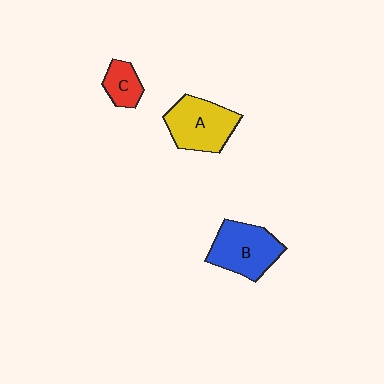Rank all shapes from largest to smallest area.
From largest to smallest: B (blue), A (yellow), C (red).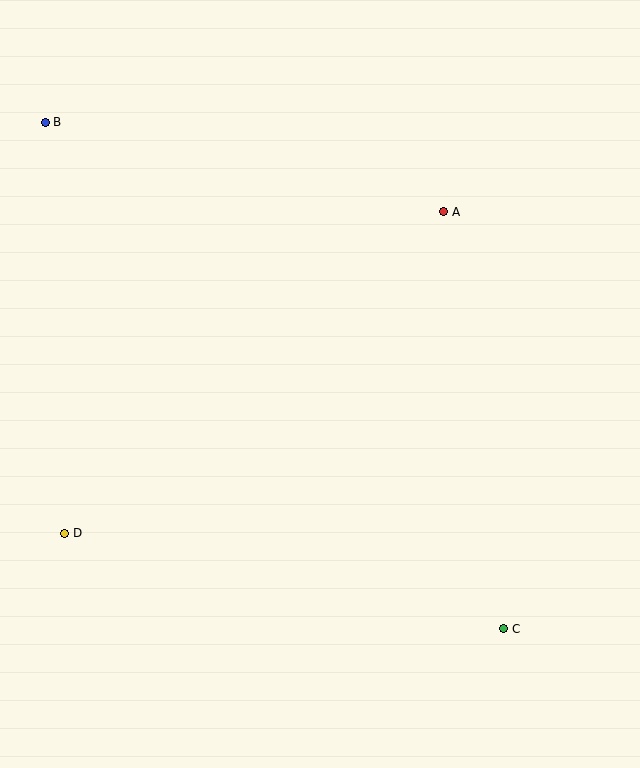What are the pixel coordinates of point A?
Point A is at (444, 212).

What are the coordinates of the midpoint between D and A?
The midpoint between D and A is at (254, 372).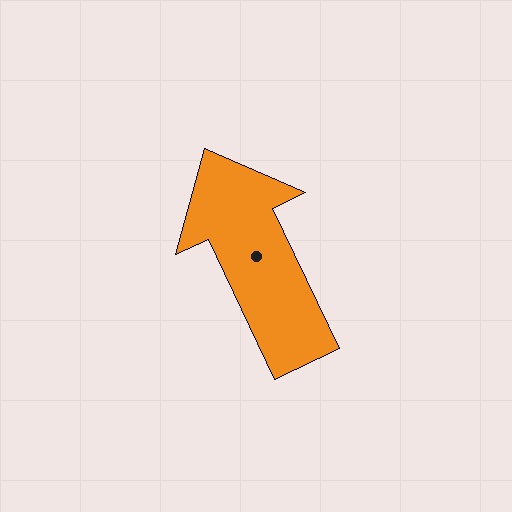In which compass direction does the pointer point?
Northwest.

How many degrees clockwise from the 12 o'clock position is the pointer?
Approximately 335 degrees.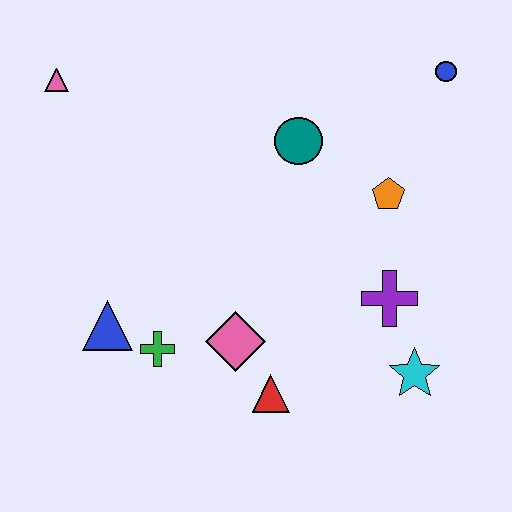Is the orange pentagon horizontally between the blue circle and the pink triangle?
Yes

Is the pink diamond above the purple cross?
No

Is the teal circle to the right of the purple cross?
No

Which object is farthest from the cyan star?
The pink triangle is farthest from the cyan star.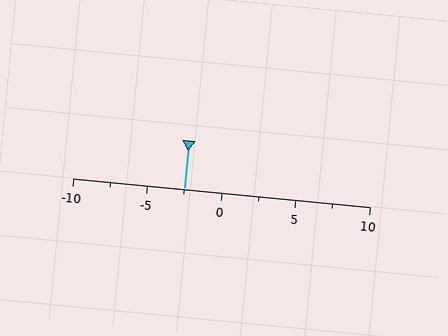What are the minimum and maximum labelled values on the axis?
The axis runs from -10 to 10.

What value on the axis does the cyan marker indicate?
The marker indicates approximately -2.5.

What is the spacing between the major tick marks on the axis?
The major ticks are spaced 5 apart.